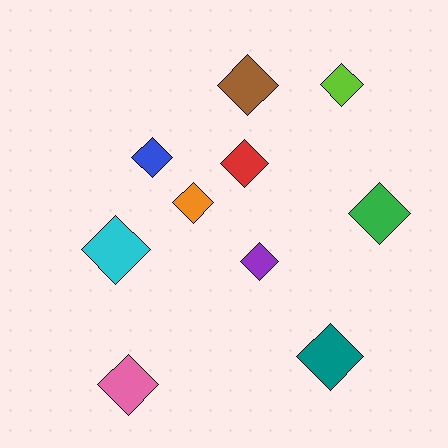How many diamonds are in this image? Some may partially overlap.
There are 10 diamonds.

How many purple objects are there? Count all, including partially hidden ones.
There is 1 purple object.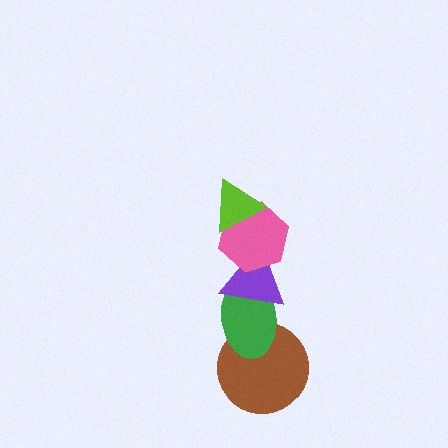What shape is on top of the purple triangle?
The pink hexagon is on top of the purple triangle.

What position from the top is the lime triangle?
The lime triangle is 1st from the top.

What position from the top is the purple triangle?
The purple triangle is 3rd from the top.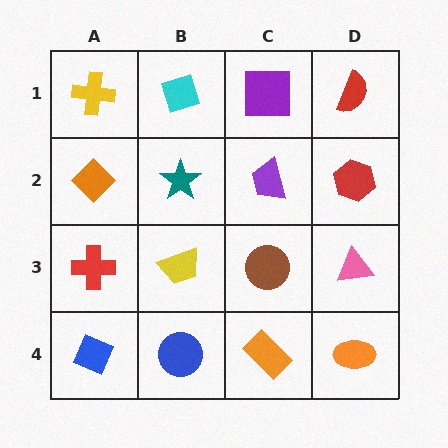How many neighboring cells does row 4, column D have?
2.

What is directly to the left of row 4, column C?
A blue circle.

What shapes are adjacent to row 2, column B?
A cyan diamond (row 1, column B), a yellow trapezoid (row 3, column B), an orange diamond (row 2, column A), a purple trapezoid (row 2, column C).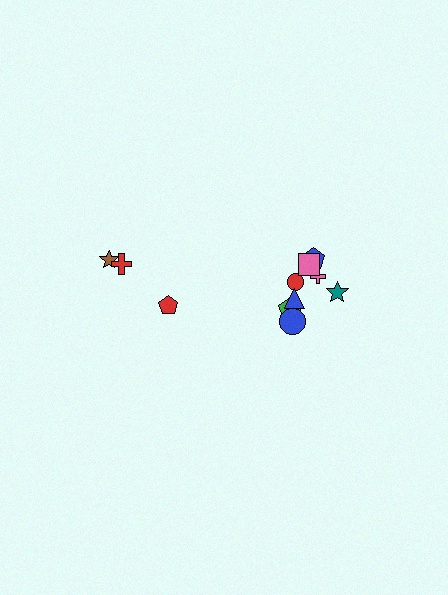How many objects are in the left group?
There are 3 objects.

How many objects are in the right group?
There are 8 objects.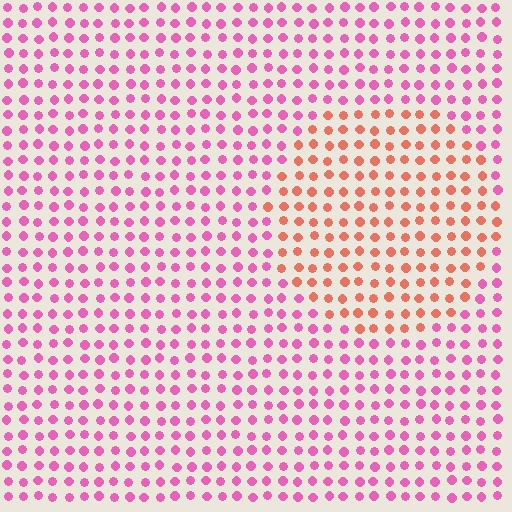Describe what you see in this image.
The image is filled with small pink elements in a uniform arrangement. A circle-shaped region is visible where the elements are tinted to a slightly different hue, forming a subtle color boundary.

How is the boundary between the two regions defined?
The boundary is defined purely by a slight shift in hue (about 47 degrees). Spacing, size, and orientation are identical on both sides.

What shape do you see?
I see a circle.